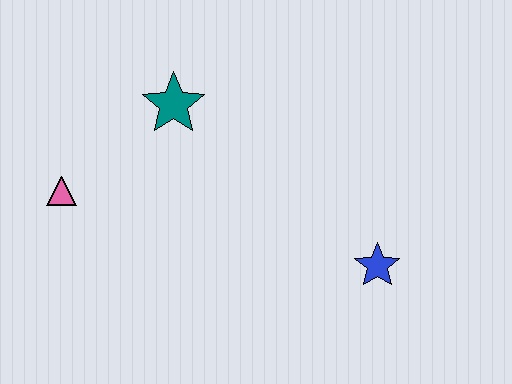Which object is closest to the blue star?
The teal star is closest to the blue star.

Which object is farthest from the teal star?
The blue star is farthest from the teal star.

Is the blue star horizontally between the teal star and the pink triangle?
No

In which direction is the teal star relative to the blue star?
The teal star is to the left of the blue star.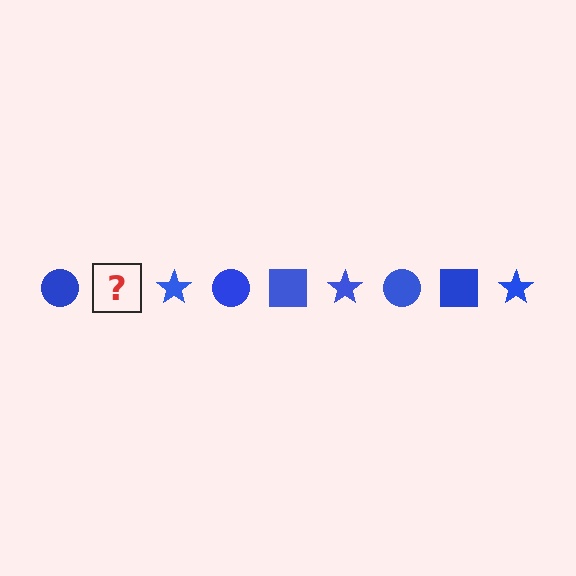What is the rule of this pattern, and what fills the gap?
The rule is that the pattern cycles through circle, square, star shapes in blue. The gap should be filled with a blue square.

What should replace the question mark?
The question mark should be replaced with a blue square.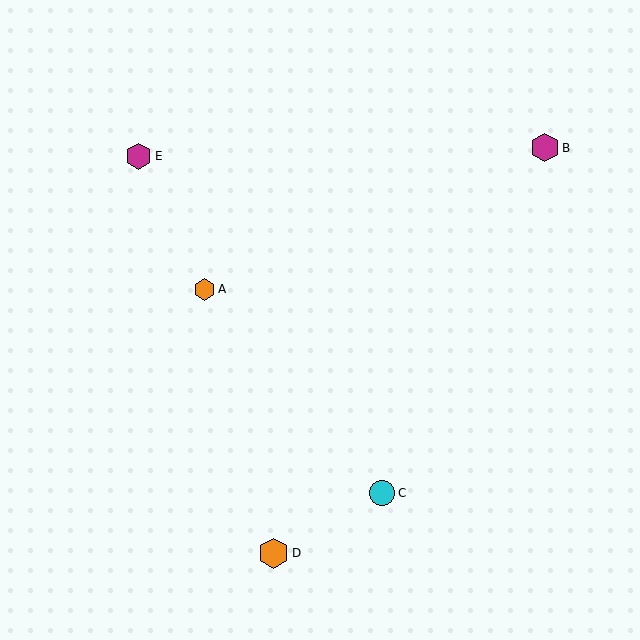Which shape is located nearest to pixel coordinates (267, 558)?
The orange hexagon (labeled D) at (274, 553) is nearest to that location.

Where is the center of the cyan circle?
The center of the cyan circle is at (382, 493).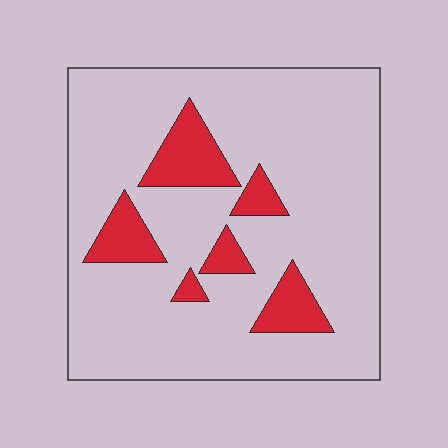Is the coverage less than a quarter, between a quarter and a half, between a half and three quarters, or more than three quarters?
Less than a quarter.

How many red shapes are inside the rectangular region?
6.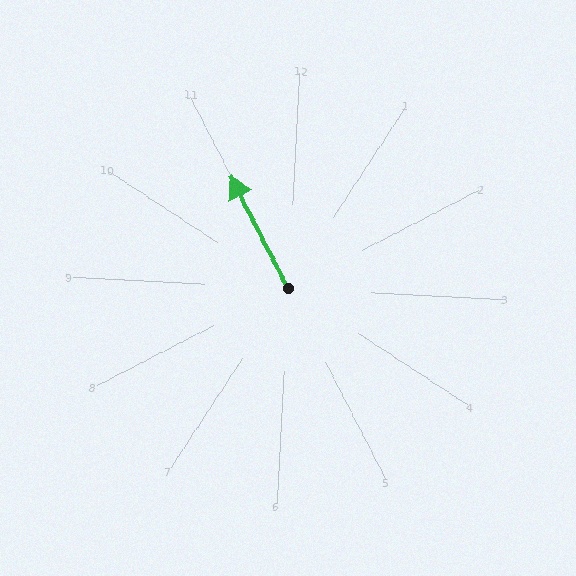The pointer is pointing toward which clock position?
Roughly 11 o'clock.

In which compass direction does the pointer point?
Northwest.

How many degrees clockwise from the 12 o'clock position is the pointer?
Approximately 330 degrees.